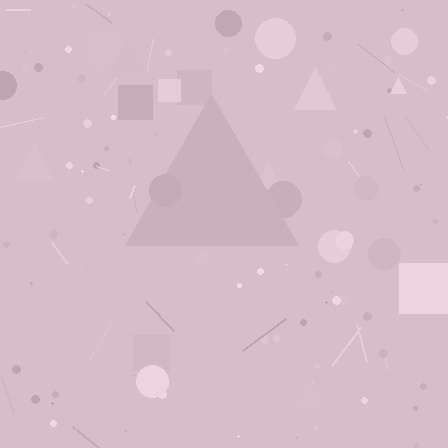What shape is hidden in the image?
A triangle is hidden in the image.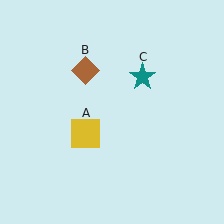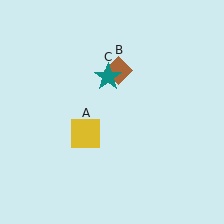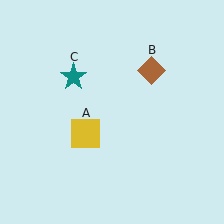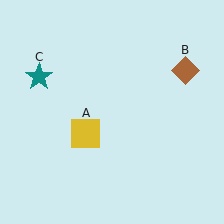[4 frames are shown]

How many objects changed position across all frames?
2 objects changed position: brown diamond (object B), teal star (object C).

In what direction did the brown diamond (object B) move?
The brown diamond (object B) moved right.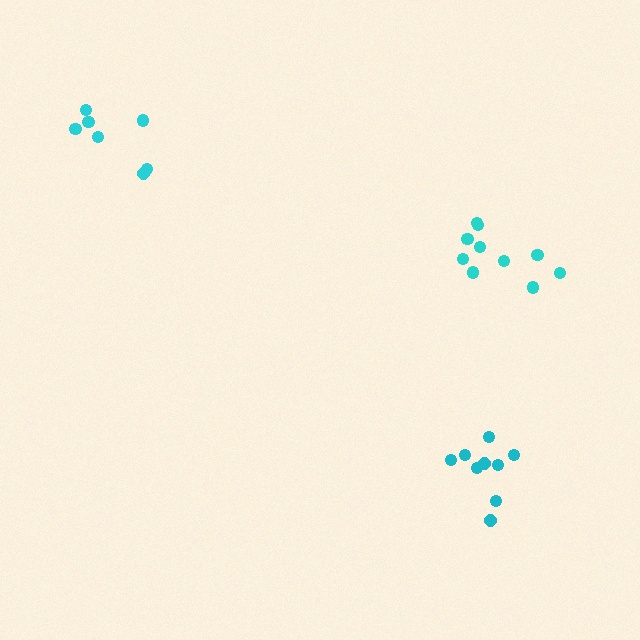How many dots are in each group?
Group 1: 10 dots, Group 2: 9 dots, Group 3: 7 dots (26 total).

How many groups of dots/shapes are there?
There are 3 groups.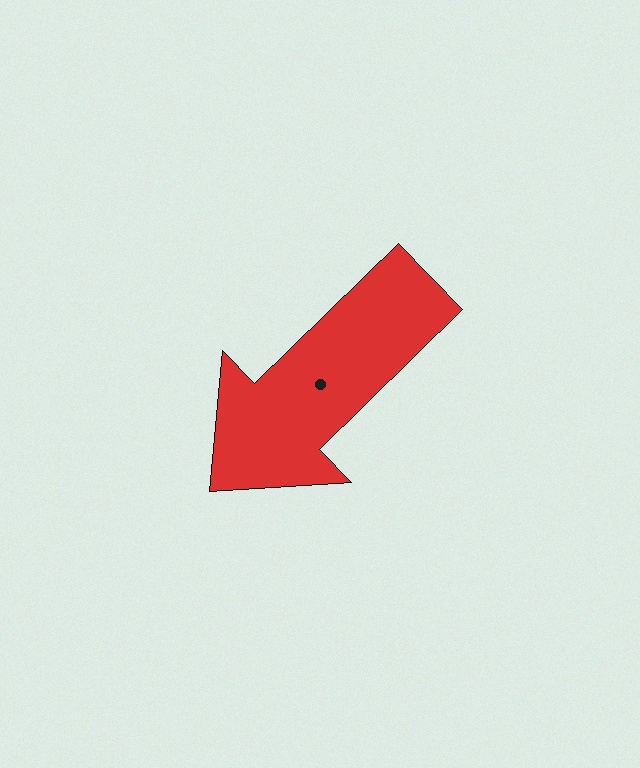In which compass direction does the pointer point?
Southwest.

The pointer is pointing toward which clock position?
Roughly 8 o'clock.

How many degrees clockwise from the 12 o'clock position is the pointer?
Approximately 226 degrees.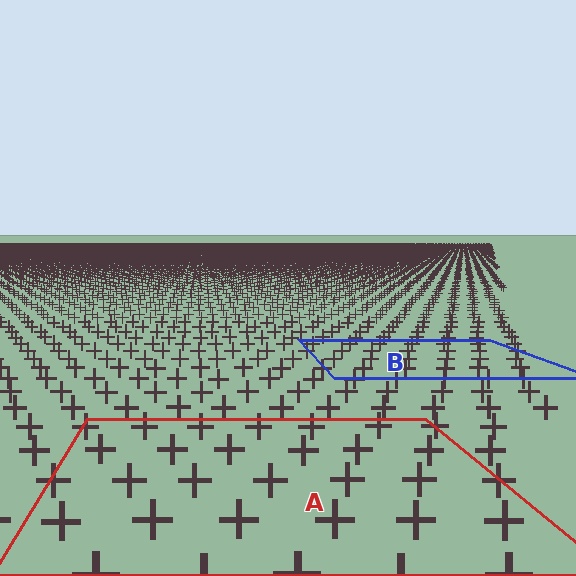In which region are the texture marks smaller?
The texture marks are smaller in region B, because it is farther away.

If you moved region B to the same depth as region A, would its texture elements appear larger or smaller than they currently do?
They would appear larger. At a closer depth, the same texture elements are projected at a bigger on-screen size.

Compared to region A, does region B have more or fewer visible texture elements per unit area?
Region B has more texture elements per unit area — they are packed more densely because it is farther away.